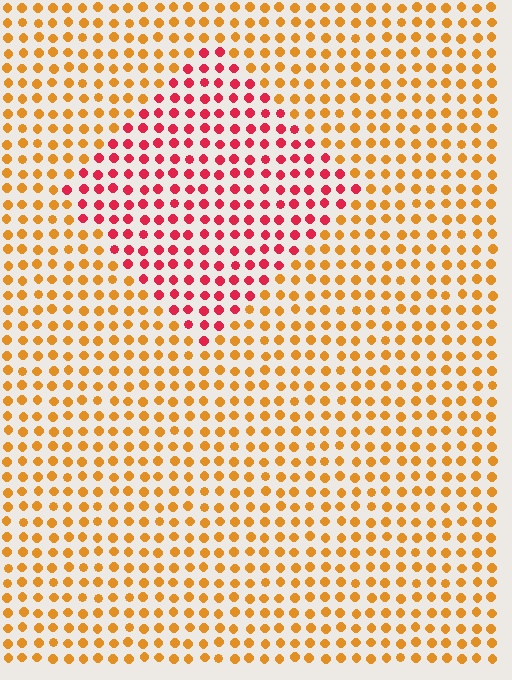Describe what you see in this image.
The image is filled with small orange elements in a uniform arrangement. A diamond-shaped region is visible where the elements are tinted to a slightly different hue, forming a subtle color boundary.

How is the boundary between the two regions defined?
The boundary is defined purely by a slight shift in hue (about 47 degrees). Spacing, size, and orientation are identical on both sides.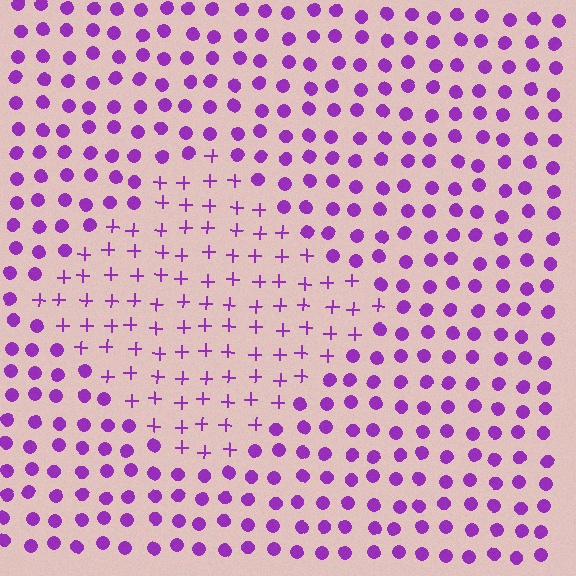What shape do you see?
I see a diamond.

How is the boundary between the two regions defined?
The boundary is defined by a change in element shape: plus signs inside vs. circles outside. All elements share the same color and spacing.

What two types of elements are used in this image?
The image uses plus signs inside the diamond region and circles outside it.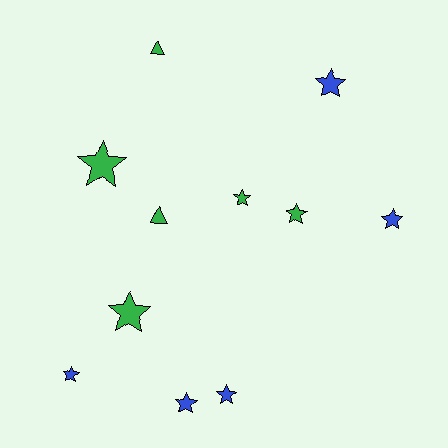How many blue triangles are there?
There are no blue triangles.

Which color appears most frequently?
Green, with 6 objects.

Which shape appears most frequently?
Star, with 9 objects.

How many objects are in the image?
There are 11 objects.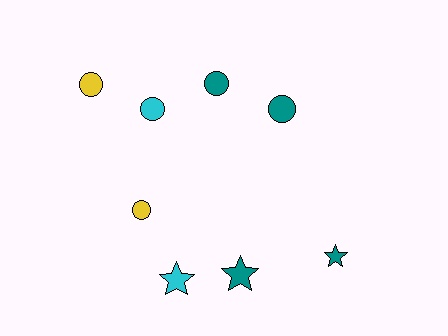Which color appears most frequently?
Teal, with 4 objects.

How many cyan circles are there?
There is 1 cyan circle.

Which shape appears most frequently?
Circle, with 5 objects.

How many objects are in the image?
There are 8 objects.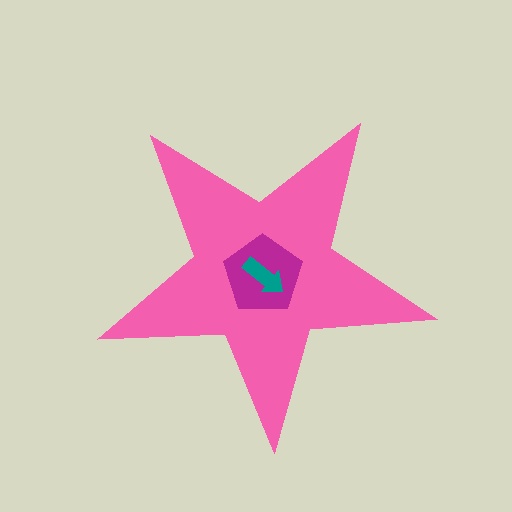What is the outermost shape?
The pink star.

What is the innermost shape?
The teal arrow.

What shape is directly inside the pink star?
The magenta pentagon.